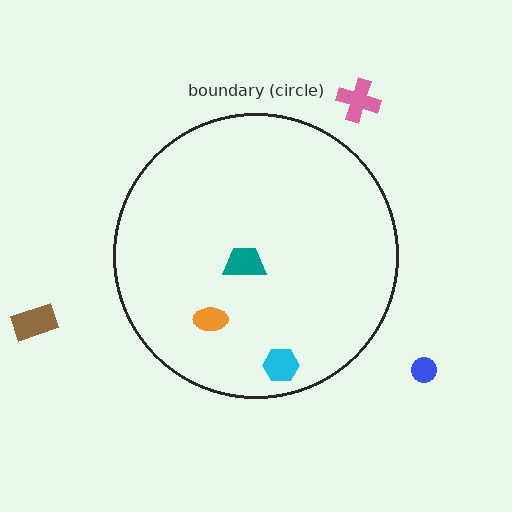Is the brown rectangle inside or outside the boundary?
Outside.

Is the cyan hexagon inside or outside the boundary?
Inside.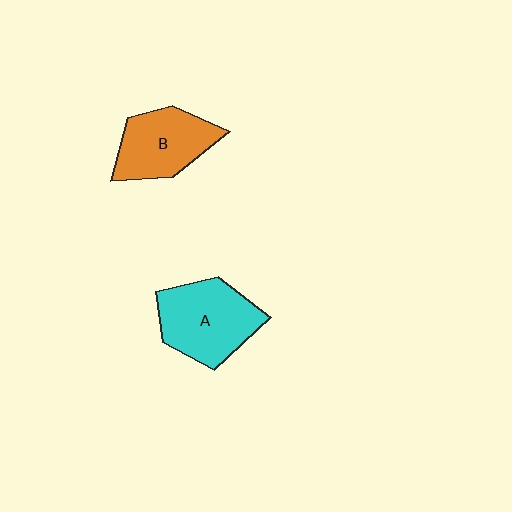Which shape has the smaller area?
Shape B (orange).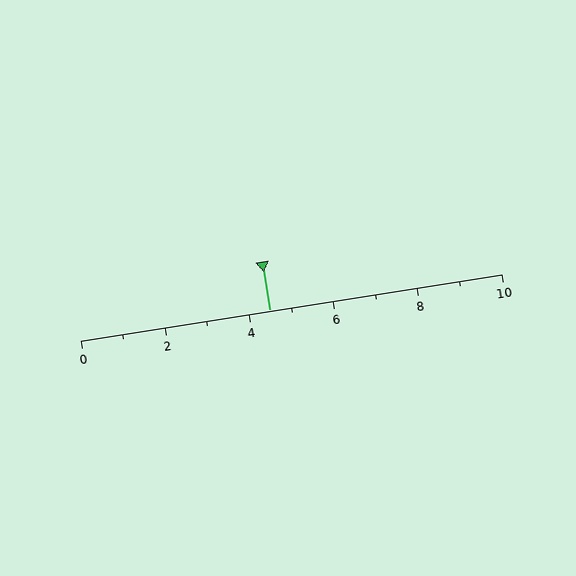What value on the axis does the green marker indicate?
The marker indicates approximately 4.5.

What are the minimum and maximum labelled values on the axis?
The axis runs from 0 to 10.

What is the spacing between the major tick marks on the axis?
The major ticks are spaced 2 apart.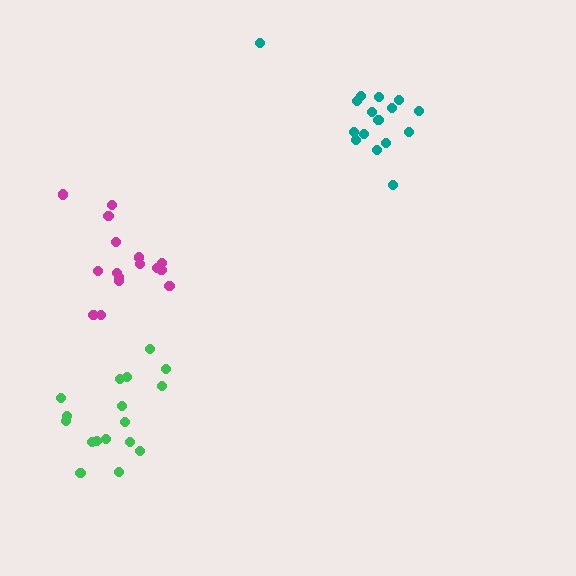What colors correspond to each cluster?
The clusters are colored: teal, green, magenta.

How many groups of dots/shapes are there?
There are 3 groups.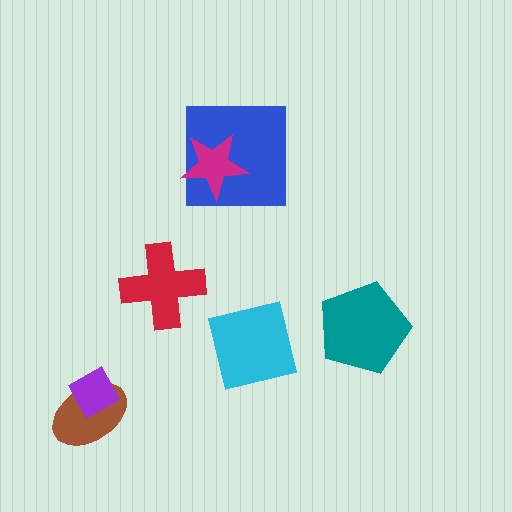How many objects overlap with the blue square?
1 object overlaps with the blue square.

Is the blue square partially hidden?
Yes, it is partially covered by another shape.